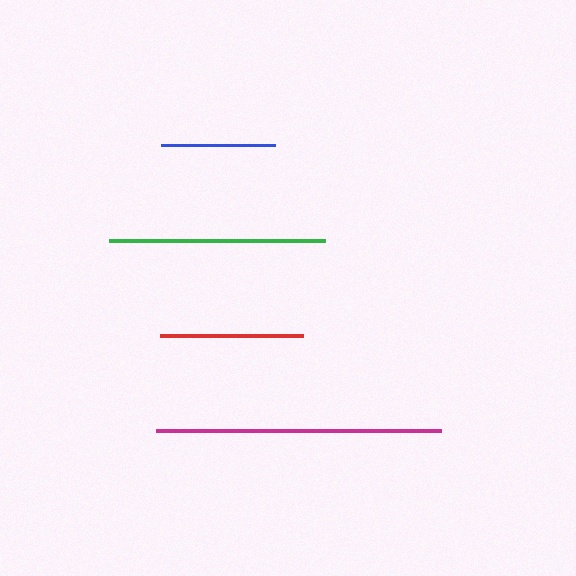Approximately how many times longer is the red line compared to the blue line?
The red line is approximately 1.3 times the length of the blue line.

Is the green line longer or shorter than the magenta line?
The magenta line is longer than the green line.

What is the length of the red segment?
The red segment is approximately 143 pixels long.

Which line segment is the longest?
The magenta line is the longest at approximately 284 pixels.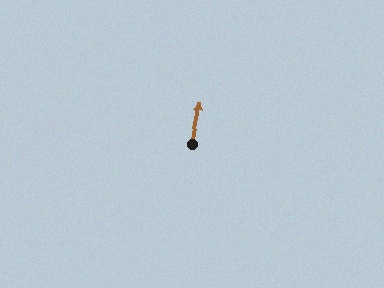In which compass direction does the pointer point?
North.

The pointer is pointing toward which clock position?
Roughly 12 o'clock.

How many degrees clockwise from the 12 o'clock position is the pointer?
Approximately 12 degrees.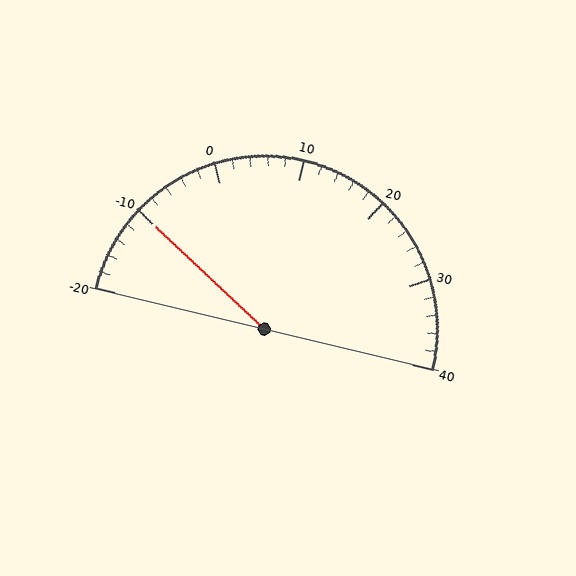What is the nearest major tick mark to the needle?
The nearest major tick mark is -10.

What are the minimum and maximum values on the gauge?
The gauge ranges from -20 to 40.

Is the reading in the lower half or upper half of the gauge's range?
The reading is in the lower half of the range (-20 to 40).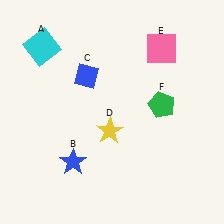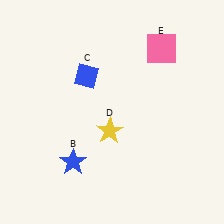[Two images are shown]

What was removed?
The cyan square (A), the green pentagon (F) were removed in Image 2.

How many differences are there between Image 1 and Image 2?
There are 2 differences between the two images.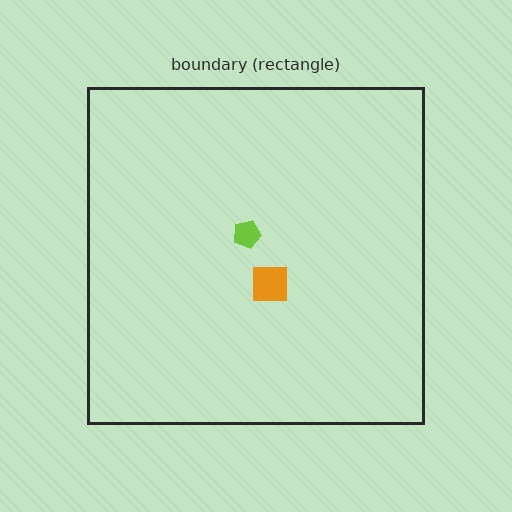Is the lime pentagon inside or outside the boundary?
Inside.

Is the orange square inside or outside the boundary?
Inside.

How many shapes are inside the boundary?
2 inside, 0 outside.